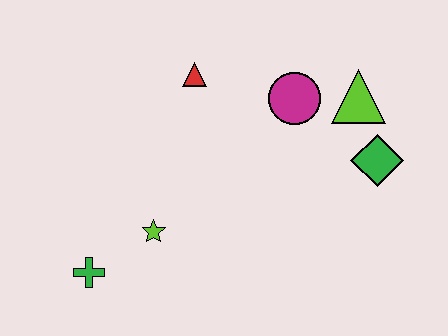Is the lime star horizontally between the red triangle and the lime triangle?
No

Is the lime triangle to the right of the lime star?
Yes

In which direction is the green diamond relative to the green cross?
The green diamond is to the right of the green cross.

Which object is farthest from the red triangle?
The green cross is farthest from the red triangle.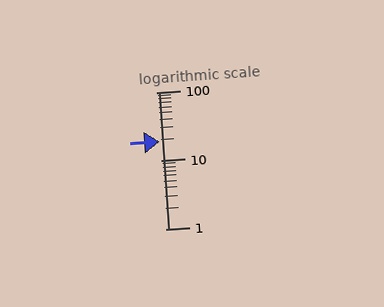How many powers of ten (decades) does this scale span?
The scale spans 2 decades, from 1 to 100.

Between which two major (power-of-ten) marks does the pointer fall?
The pointer is between 10 and 100.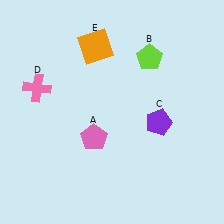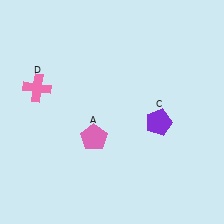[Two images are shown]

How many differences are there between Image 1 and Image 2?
There are 2 differences between the two images.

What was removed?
The lime pentagon (B), the orange square (E) were removed in Image 2.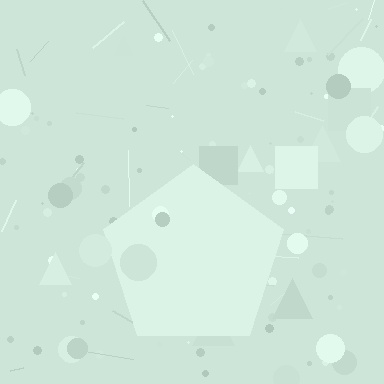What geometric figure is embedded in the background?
A pentagon is embedded in the background.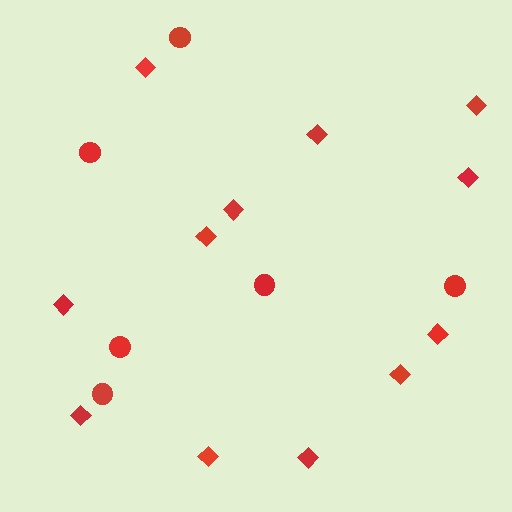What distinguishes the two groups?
There are 2 groups: one group of circles (6) and one group of diamonds (12).